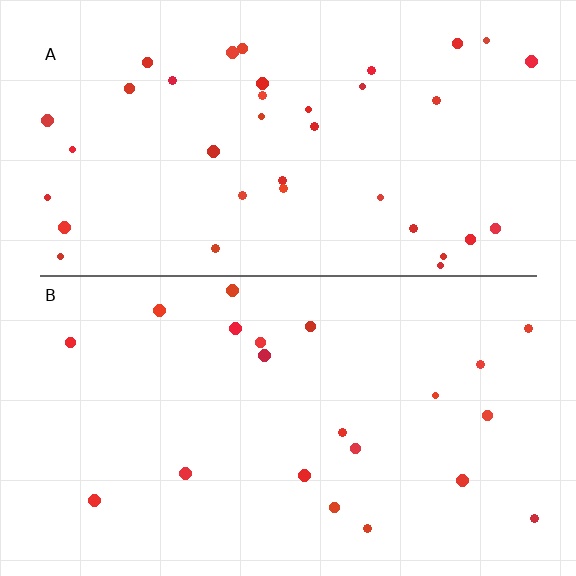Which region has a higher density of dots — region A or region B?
A (the top).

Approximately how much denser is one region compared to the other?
Approximately 1.8× — region A over region B.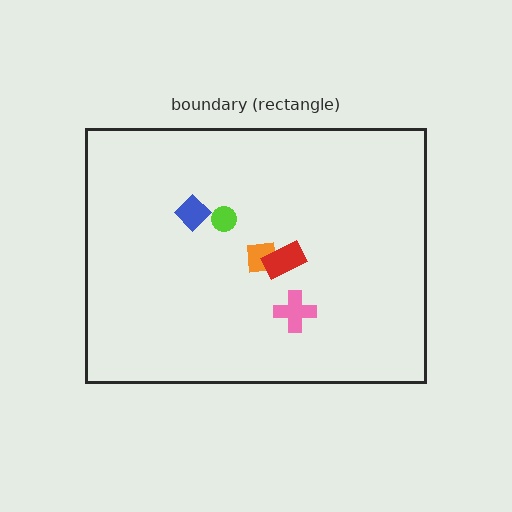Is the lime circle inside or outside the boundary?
Inside.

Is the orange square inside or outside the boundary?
Inside.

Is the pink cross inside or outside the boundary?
Inside.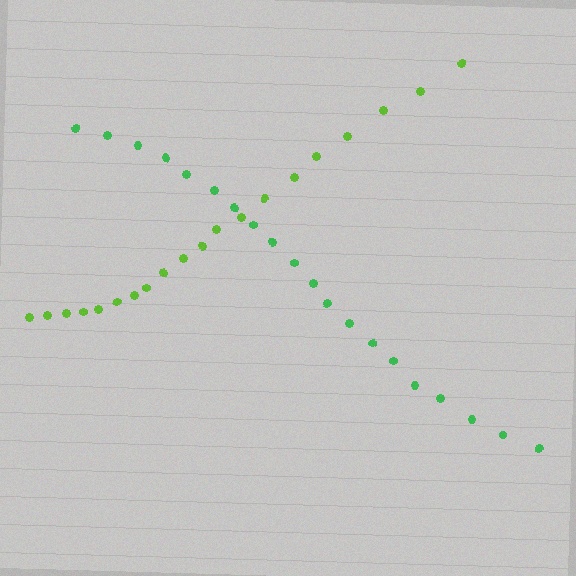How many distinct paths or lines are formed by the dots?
There are 2 distinct paths.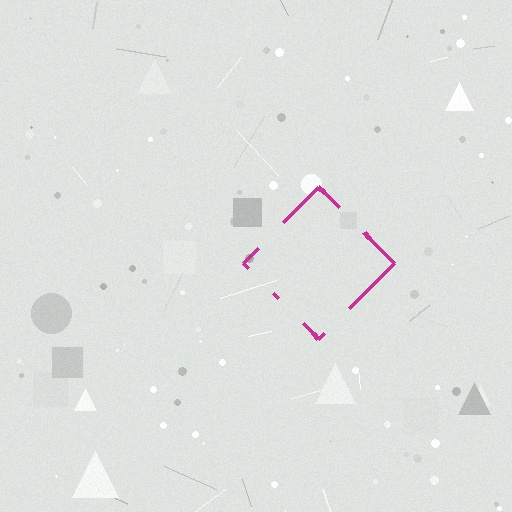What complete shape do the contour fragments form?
The contour fragments form a diamond.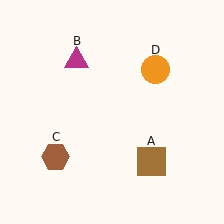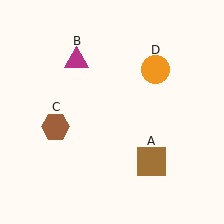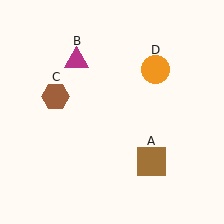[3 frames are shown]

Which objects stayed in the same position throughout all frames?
Brown square (object A) and magenta triangle (object B) and orange circle (object D) remained stationary.